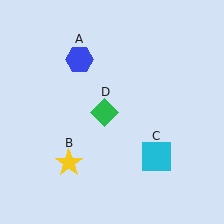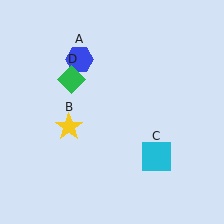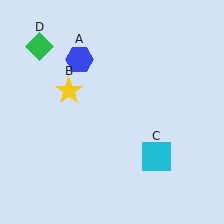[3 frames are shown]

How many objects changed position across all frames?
2 objects changed position: yellow star (object B), green diamond (object D).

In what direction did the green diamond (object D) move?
The green diamond (object D) moved up and to the left.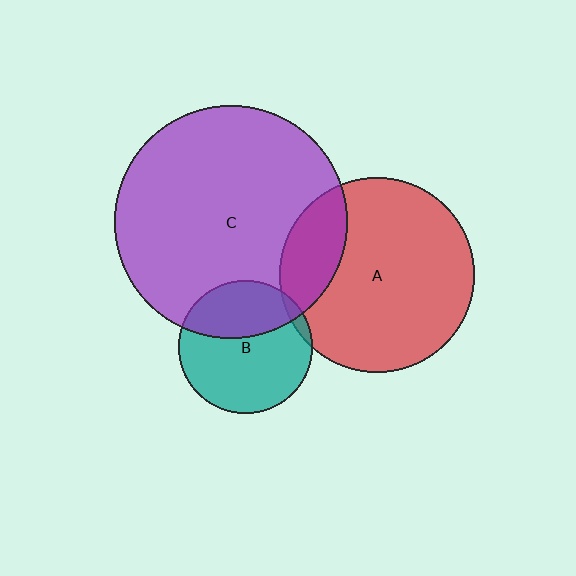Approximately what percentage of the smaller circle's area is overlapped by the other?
Approximately 35%.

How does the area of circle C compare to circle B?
Approximately 3.1 times.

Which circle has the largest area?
Circle C (purple).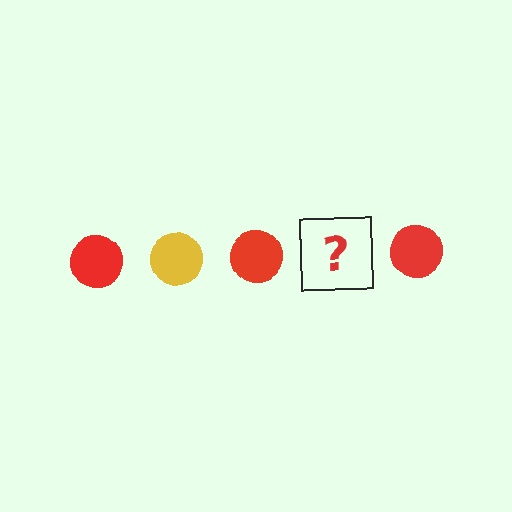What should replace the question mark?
The question mark should be replaced with a yellow circle.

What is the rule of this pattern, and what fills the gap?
The rule is that the pattern cycles through red, yellow circles. The gap should be filled with a yellow circle.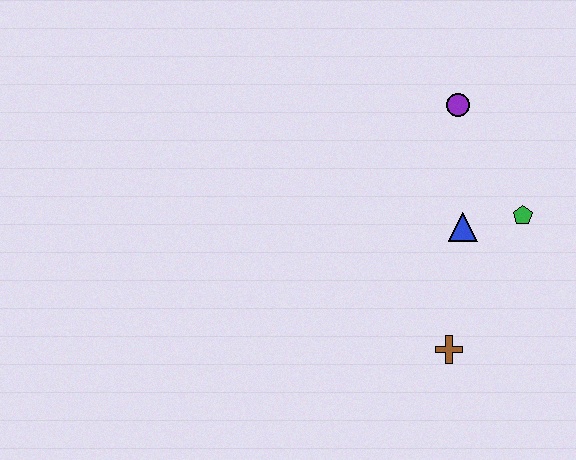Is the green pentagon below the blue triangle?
No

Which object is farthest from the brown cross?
The purple circle is farthest from the brown cross.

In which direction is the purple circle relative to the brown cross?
The purple circle is above the brown cross.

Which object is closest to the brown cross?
The blue triangle is closest to the brown cross.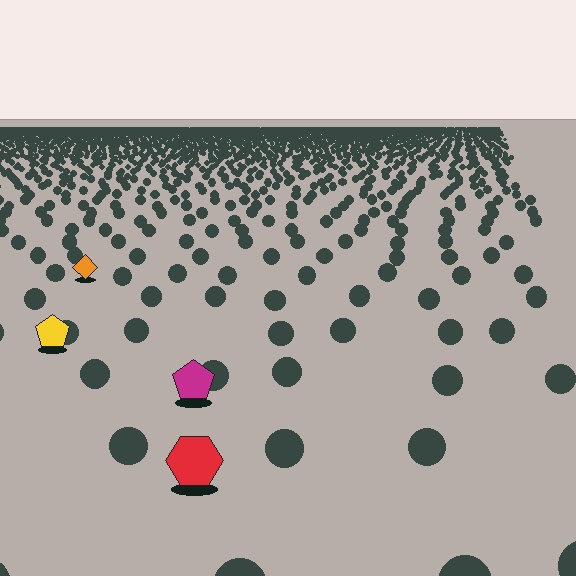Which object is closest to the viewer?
The red hexagon is closest. The texture marks near it are larger and more spread out.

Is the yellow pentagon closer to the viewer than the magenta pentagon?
No. The magenta pentagon is closer — you can tell from the texture gradient: the ground texture is coarser near it.